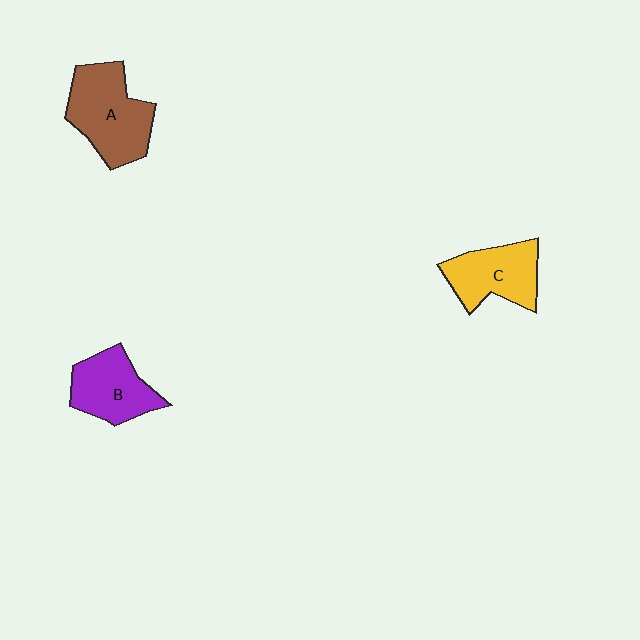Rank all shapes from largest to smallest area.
From largest to smallest: A (brown), C (yellow), B (purple).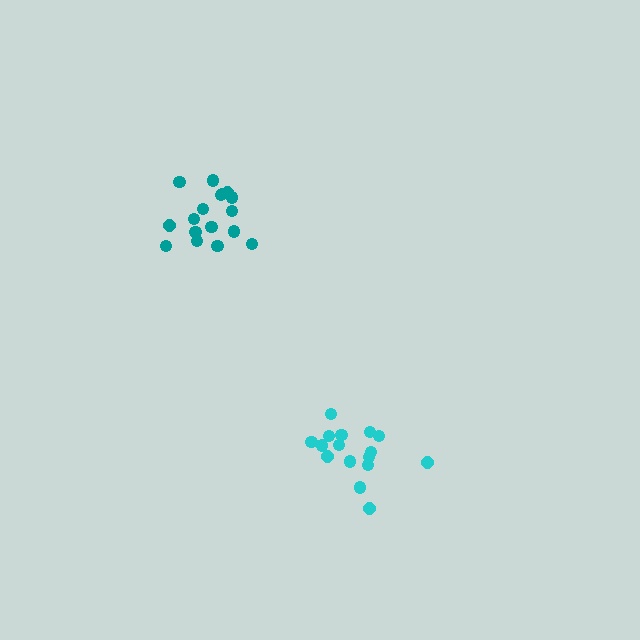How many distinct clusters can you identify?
There are 2 distinct clusters.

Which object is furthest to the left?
The teal cluster is leftmost.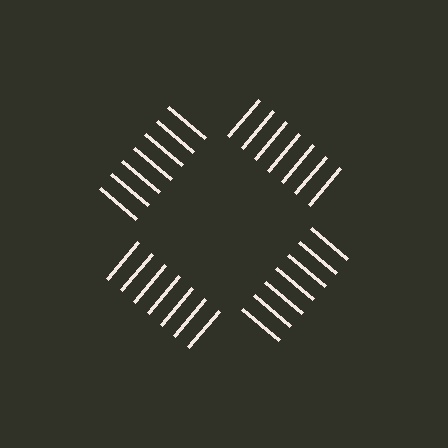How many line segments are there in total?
28 — 7 along each of the 4 edges.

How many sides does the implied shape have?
4 sides — the line-ends trace a square.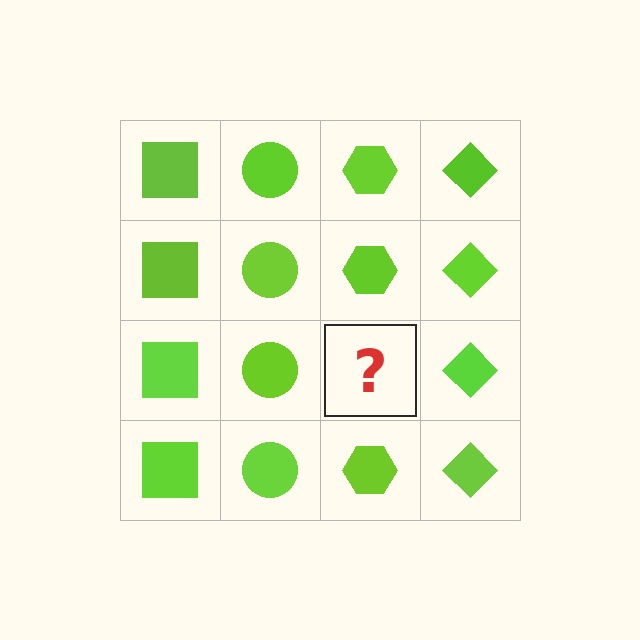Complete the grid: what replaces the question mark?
The question mark should be replaced with a lime hexagon.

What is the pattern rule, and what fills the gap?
The rule is that each column has a consistent shape. The gap should be filled with a lime hexagon.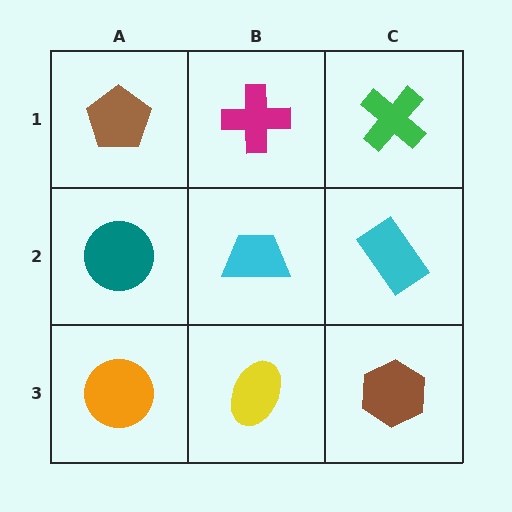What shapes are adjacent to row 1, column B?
A cyan trapezoid (row 2, column B), a brown pentagon (row 1, column A), a green cross (row 1, column C).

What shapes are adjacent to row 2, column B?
A magenta cross (row 1, column B), a yellow ellipse (row 3, column B), a teal circle (row 2, column A), a cyan rectangle (row 2, column C).